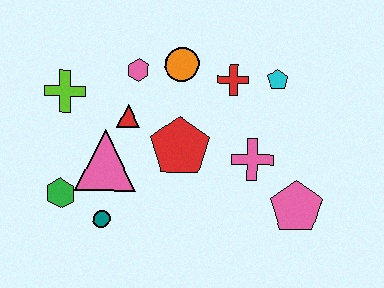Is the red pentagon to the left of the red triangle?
No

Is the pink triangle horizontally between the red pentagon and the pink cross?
No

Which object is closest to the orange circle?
The pink hexagon is closest to the orange circle.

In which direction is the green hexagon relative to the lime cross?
The green hexagon is below the lime cross.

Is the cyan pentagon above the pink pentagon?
Yes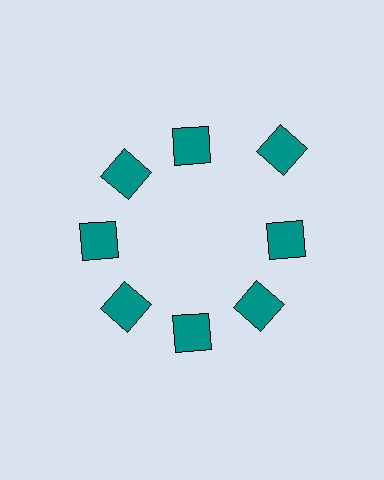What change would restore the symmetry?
The symmetry would be restored by moving it inward, back onto the ring so that all 8 squares sit at equal angles and equal distance from the center.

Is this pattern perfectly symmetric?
No. The 8 teal squares are arranged in a ring, but one element near the 2 o'clock position is pushed outward from the center, breaking the 8-fold rotational symmetry.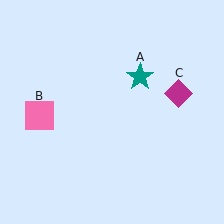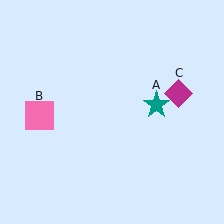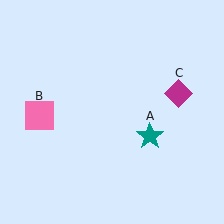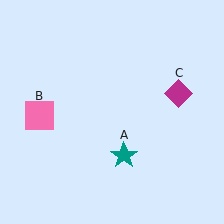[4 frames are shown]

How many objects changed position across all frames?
1 object changed position: teal star (object A).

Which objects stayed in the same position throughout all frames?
Pink square (object B) and magenta diamond (object C) remained stationary.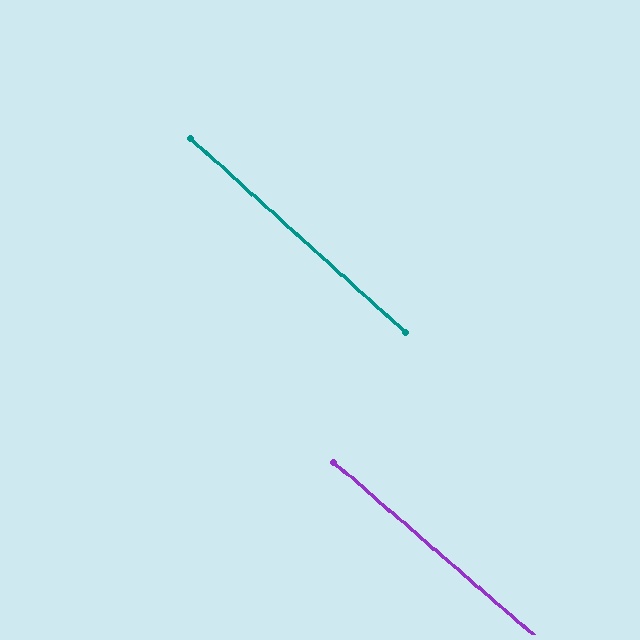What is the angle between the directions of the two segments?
Approximately 1 degree.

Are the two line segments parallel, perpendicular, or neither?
Parallel — their directions differ by only 1.1°.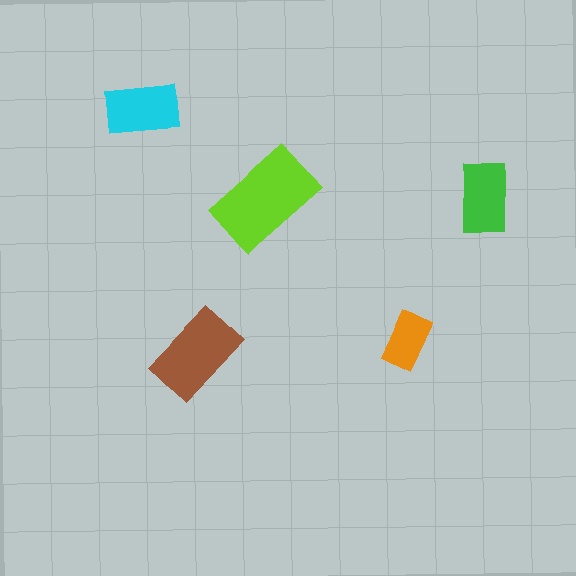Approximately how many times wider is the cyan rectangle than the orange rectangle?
About 1.5 times wider.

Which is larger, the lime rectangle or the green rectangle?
The lime one.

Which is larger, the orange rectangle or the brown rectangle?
The brown one.